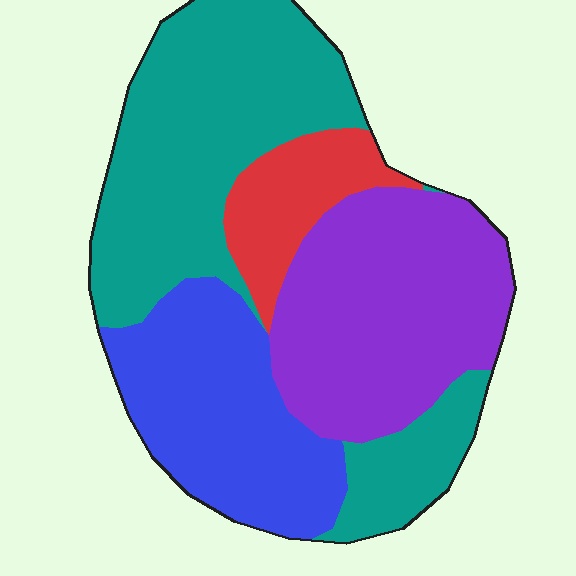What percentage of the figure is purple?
Purple covers about 30% of the figure.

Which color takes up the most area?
Teal, at roughly 40%.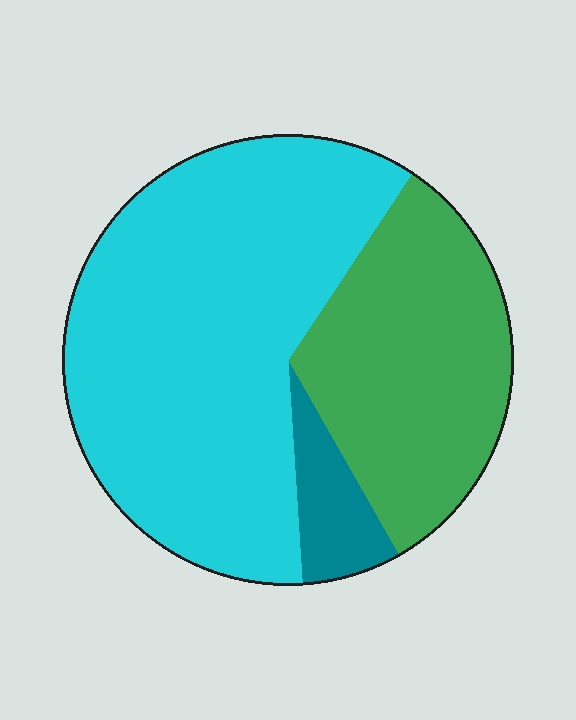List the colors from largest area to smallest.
From largest to smallest: cyan, green, teal.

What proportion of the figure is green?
Green takes up about one third (1/3) of the figure.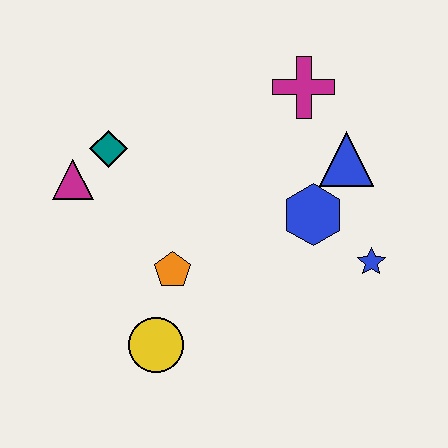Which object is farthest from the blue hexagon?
The magenta triangle is farthest from the blue hexagon.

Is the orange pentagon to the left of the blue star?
Yes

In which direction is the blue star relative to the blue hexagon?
The blue star is to the right of the blue hexagon.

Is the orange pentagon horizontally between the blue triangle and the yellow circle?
Yes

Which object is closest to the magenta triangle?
The teal diamond is closest to the magenta triangle.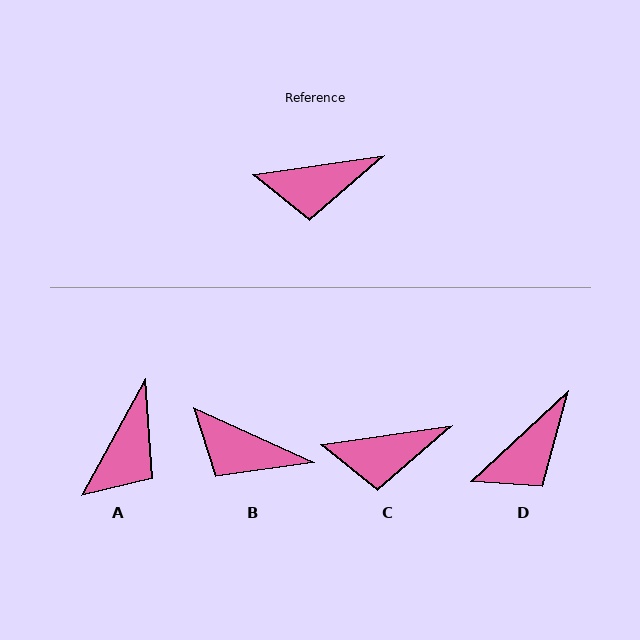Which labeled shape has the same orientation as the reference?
C.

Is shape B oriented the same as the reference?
No, it is off by about 33 degrees.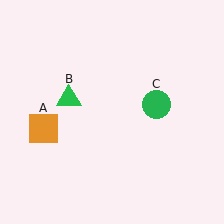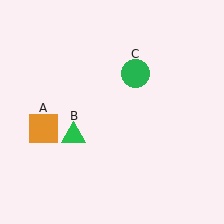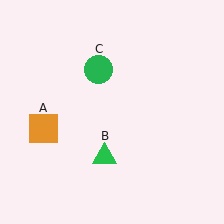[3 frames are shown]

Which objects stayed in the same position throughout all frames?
Orange square (object A) remained stationary.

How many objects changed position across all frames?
2 objects changed position: green triangle (object B), green circle (object C).